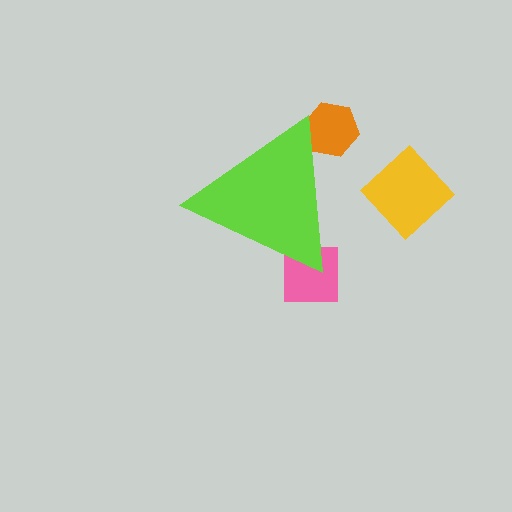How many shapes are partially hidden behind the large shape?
2 shapes are partially hidden.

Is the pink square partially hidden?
Yes, the pink square is partially hidden behind the lime triangle.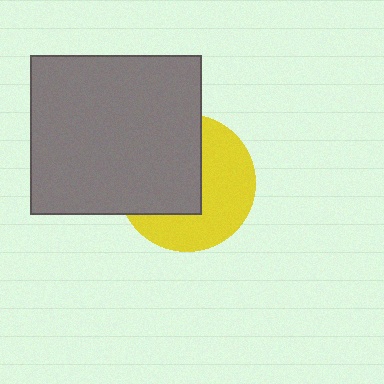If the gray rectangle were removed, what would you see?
You would see the complete yellow circle.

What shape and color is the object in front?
The object in front is a gray rectangle.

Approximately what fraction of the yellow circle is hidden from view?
Roughly 49% of the yellow circle is hidden behind the gray rectangle.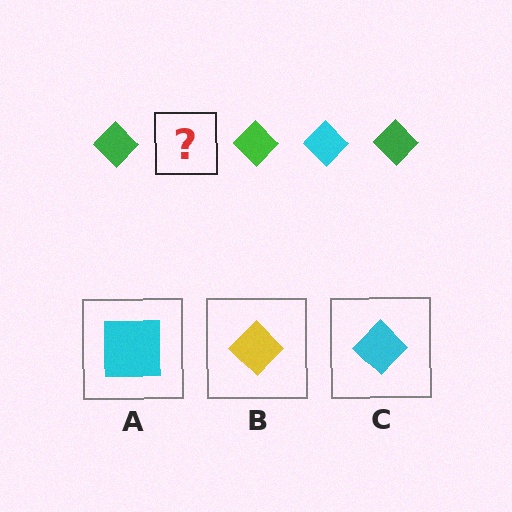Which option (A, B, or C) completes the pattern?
C.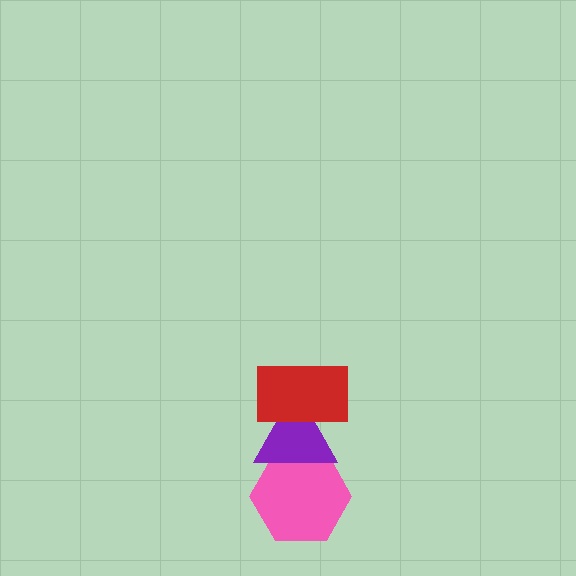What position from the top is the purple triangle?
The purple triangle is 2nd from the top.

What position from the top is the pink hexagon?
The pink hexagon is 3rd from the top.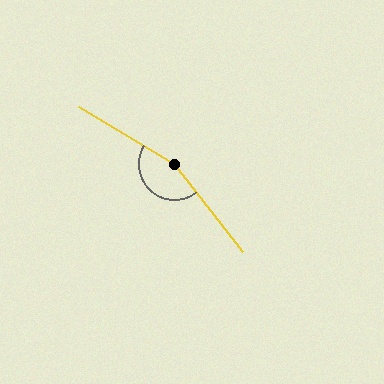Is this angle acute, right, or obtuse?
It is obtuse.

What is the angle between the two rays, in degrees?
Approximately 159 degrees.